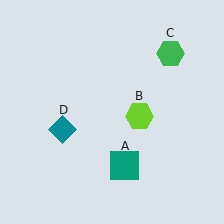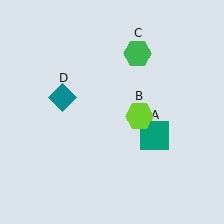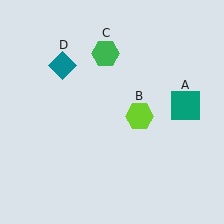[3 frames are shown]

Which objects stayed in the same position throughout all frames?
Lime hexagon (object B) remained stationary.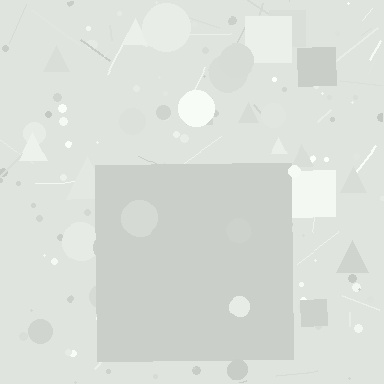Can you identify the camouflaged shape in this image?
The camouflaged shape is a square.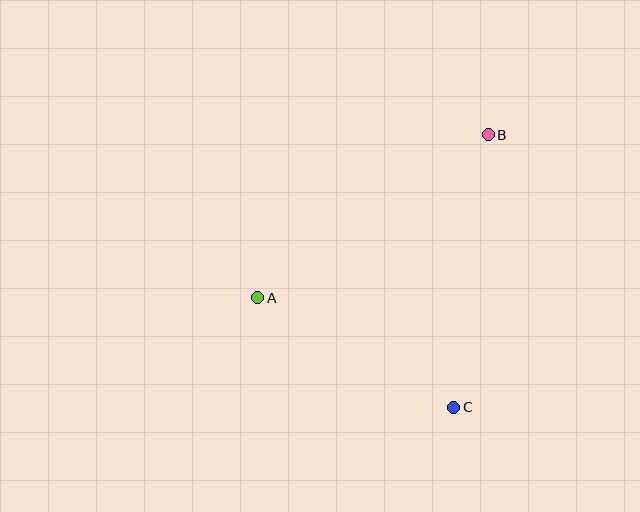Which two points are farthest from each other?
Points A and B are farthest from each other.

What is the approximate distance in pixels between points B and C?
The distance between B and C is approximately 275 pixels.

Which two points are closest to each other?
Points A and C are closest to each other.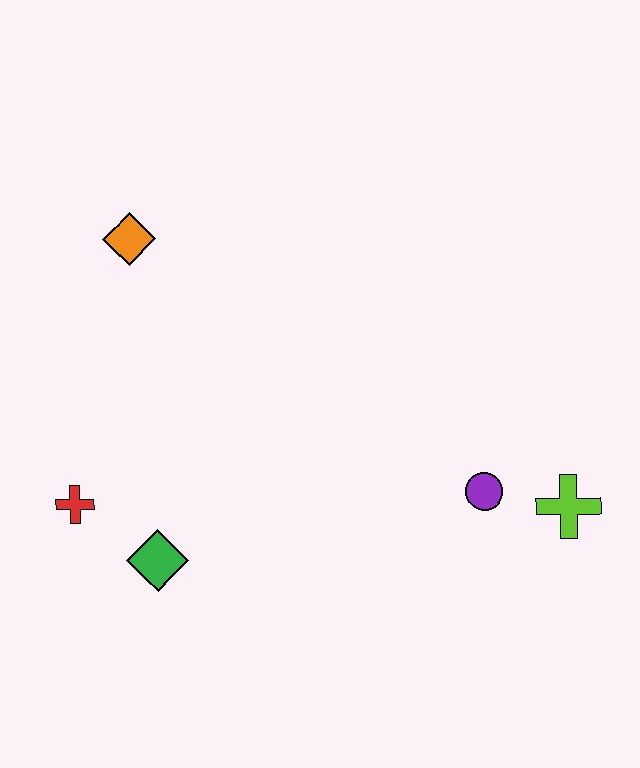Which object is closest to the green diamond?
The red cross is closest to the green diamond.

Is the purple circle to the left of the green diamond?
No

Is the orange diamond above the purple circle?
Yes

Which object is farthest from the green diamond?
The lime cross is farthest from the green diamond.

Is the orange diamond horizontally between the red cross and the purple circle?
Yes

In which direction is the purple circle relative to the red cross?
The purple circle is to the right of the red cross.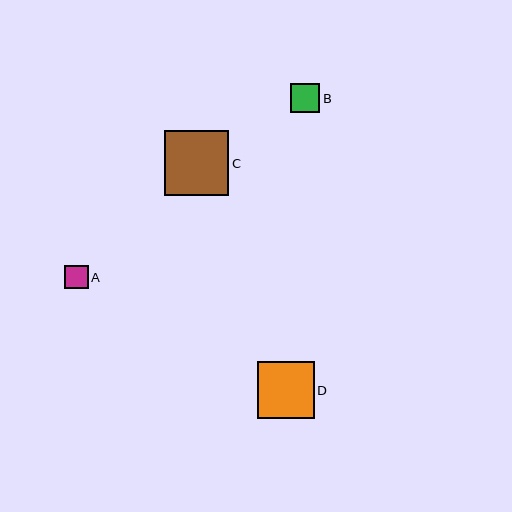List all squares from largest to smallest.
From largest to smallest: C, D, B, A.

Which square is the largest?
Square C is the largest with a size of approximately 65 pixels.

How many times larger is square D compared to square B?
Square D is approximately 1.9 times the size of square B.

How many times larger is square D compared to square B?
Square D is approximately 1.9 times the size of square B.